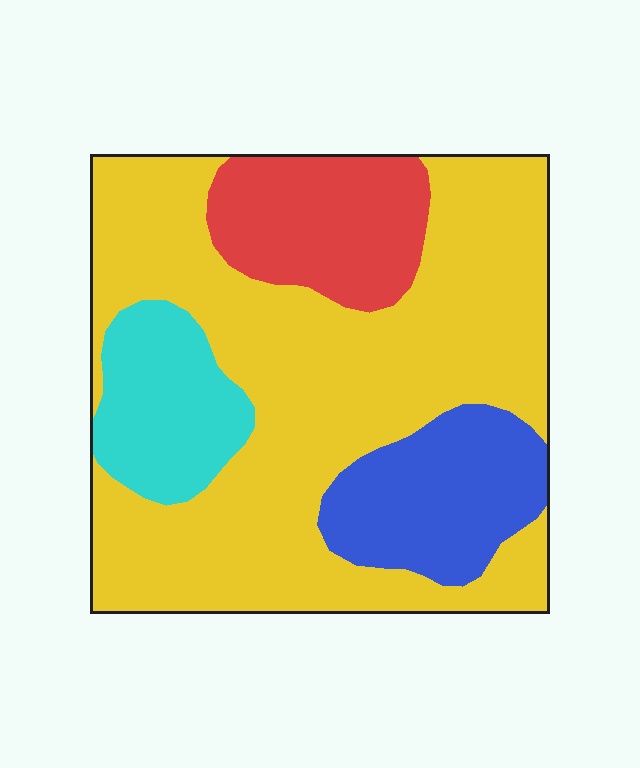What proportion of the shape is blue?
Blue covers around 15% of the shape.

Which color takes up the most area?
Yellow, at roughly 60%.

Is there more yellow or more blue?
Yellow.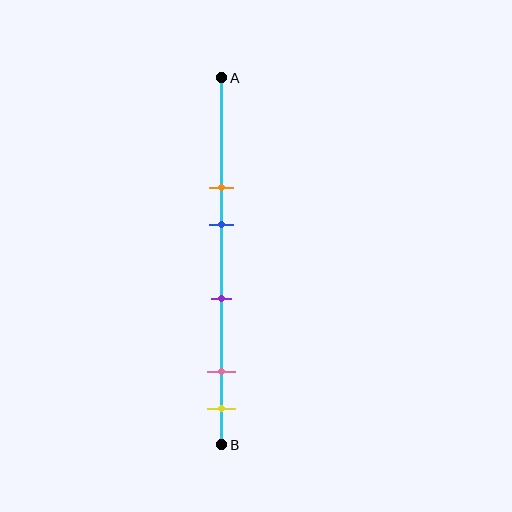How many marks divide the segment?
There are 5 marks dividing the segment.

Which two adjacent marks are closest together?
The pink and yellow marks are the closest adjacent pair.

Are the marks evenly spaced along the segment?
No, the marks are not evenly spaced.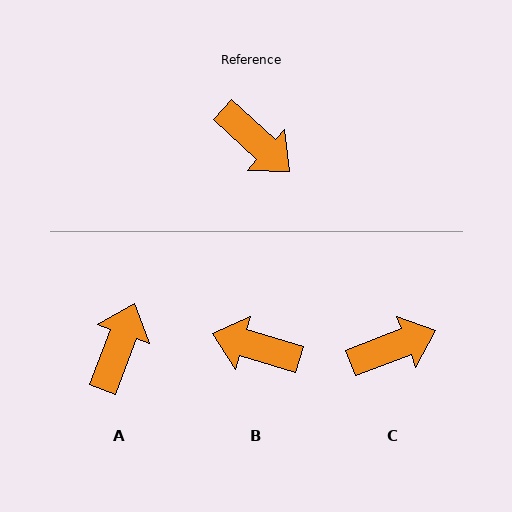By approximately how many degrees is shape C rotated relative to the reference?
Approximately 64 degrees counter-clockwise.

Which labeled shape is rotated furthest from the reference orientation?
B, about 154 degrees away.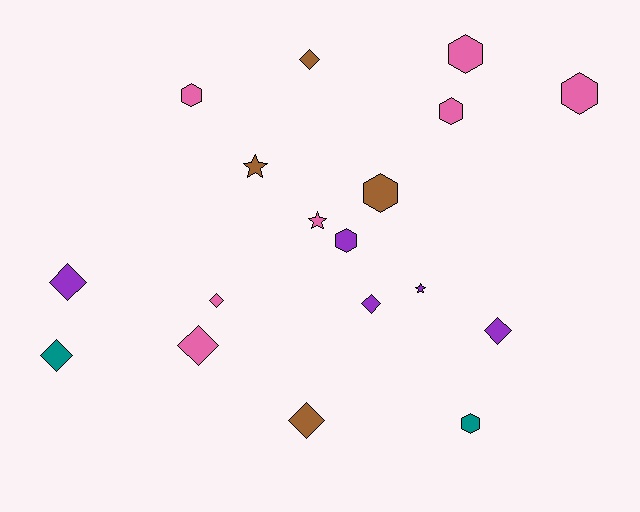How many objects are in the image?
There are 18 objects.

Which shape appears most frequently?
Diamond, with 8 objects.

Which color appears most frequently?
Pink, with 7 objects.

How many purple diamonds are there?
There are 3 purple diamonds.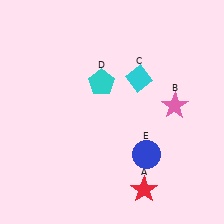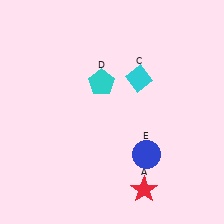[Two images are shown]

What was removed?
The pink star (B) was removed in Image 2.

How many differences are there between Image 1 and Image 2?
There is 1 difference between the two images.